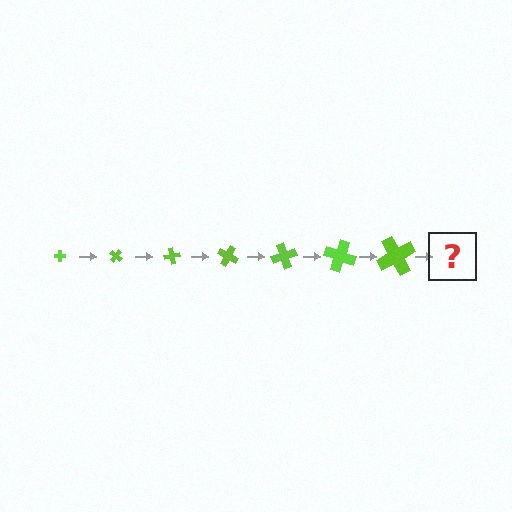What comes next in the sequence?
The next element should be a cross, larger than the previous one and rotated 280 degrees from the start.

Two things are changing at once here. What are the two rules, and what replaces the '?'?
The two rules are that the cross grows larger each step and it rotates 40 degrees each step. The '?' should be a cross, larger than the previous one and rotated 280 degrees from the start.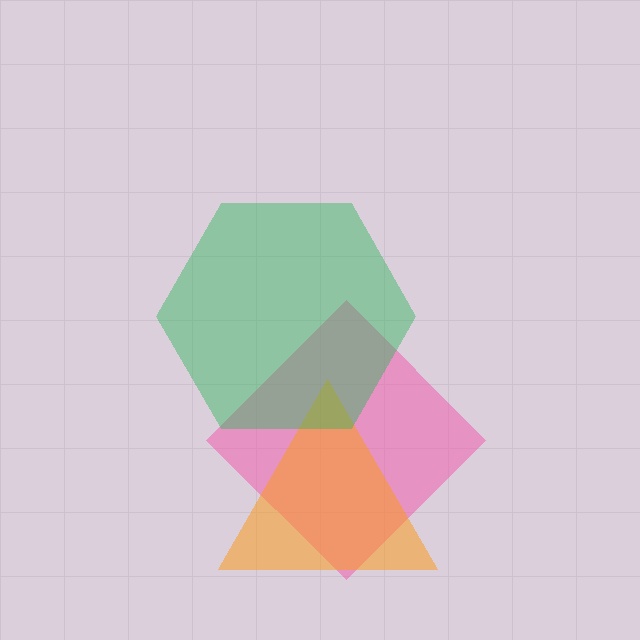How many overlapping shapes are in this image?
There are 3 overlapping shapes in the image.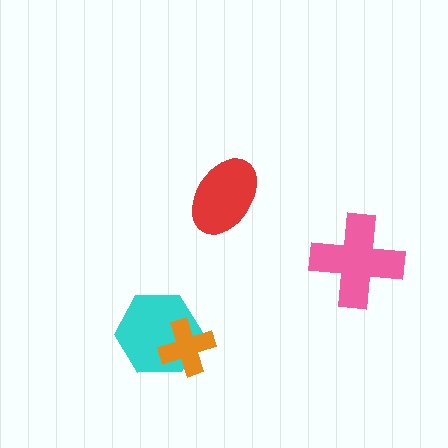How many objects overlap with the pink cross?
0 objects overlap with the pink cross.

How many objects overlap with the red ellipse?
0 objects overlap with the red ellipse.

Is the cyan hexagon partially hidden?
Yes, it is partially covered by another shape.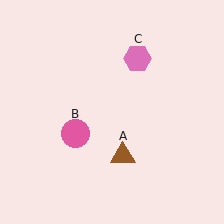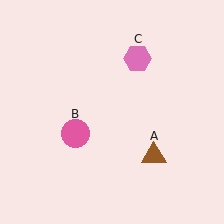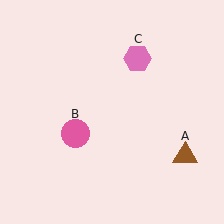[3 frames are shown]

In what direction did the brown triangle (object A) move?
The brown triangle (object A) moved right.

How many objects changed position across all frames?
1 object changed position: brown triangle (object A).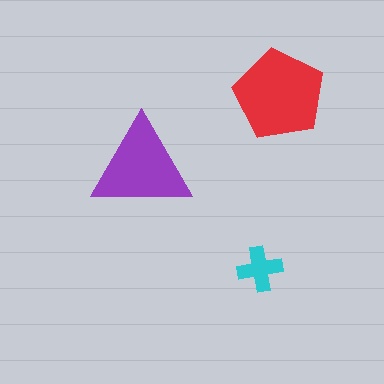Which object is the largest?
The red pentagon.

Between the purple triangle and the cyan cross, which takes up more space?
The purple triangle.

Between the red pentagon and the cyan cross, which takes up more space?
The red pentagon.